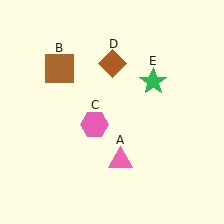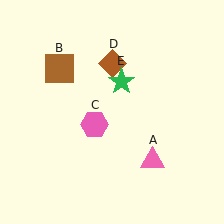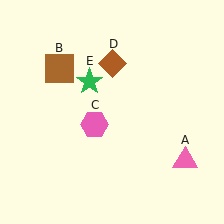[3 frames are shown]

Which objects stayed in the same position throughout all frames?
Brown square (object B) and pink hexagon (object C) and brown diamond (object D) remained stationary.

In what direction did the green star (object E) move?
The green star (object E) moved left.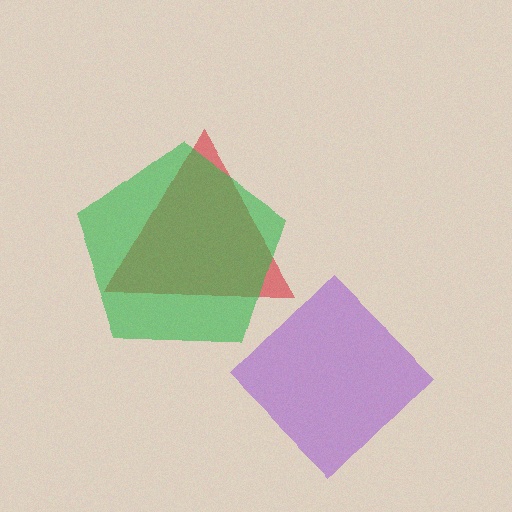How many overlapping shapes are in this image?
There are 3 overlapping shapes in the image.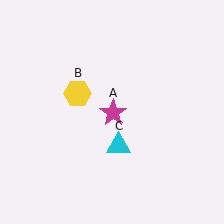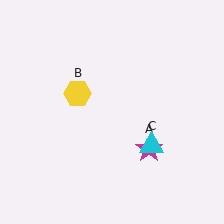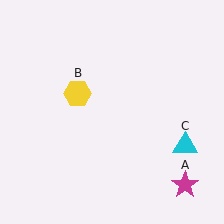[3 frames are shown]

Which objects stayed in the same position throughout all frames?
Yellow hexagon (object B) remained stationary.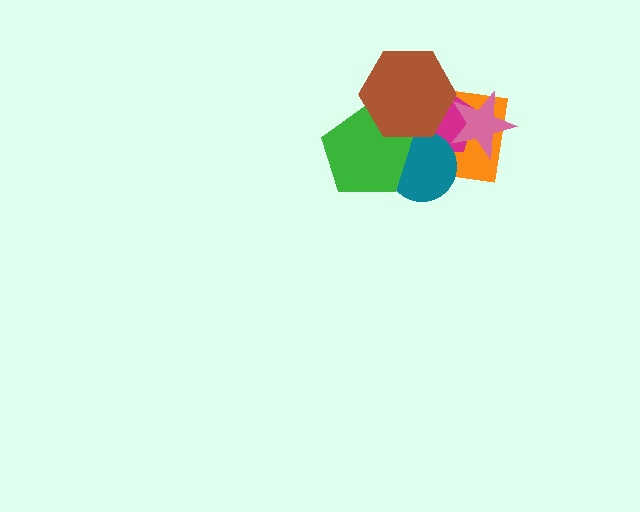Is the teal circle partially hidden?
Yes, it is partially covered by another shape.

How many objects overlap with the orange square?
4 objects overlap with the orange square.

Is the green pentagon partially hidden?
Yes, it is partially covered by another shape.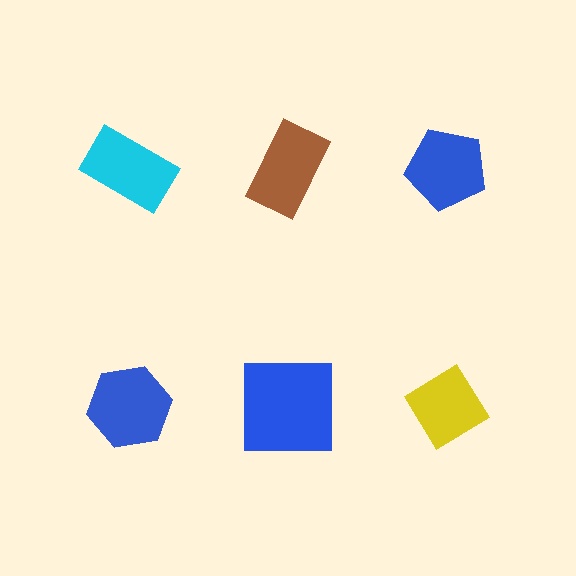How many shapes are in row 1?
3 shapes.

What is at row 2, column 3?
A yellow diamond.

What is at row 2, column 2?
A blue square.